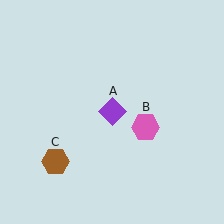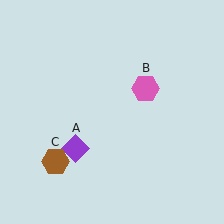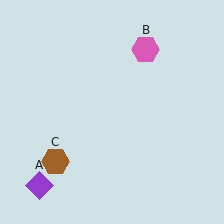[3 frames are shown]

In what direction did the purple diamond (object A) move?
The purple diamond (object A) moved down and to the left.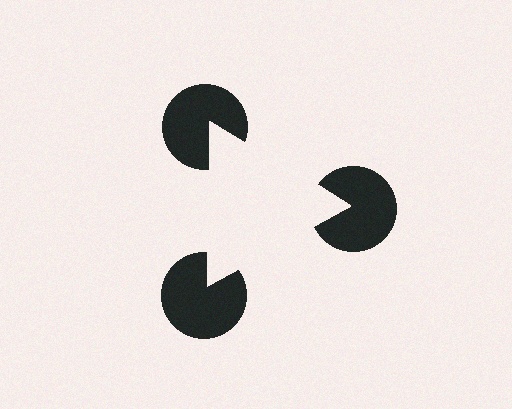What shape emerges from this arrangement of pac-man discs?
An illusory triangle — its edges are inferred from the aligned wedge cuts in the pac-man discs, not physically drawn.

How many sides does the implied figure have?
3 sides.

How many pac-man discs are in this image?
There are 3 — one at each vertex of the illusory triangle.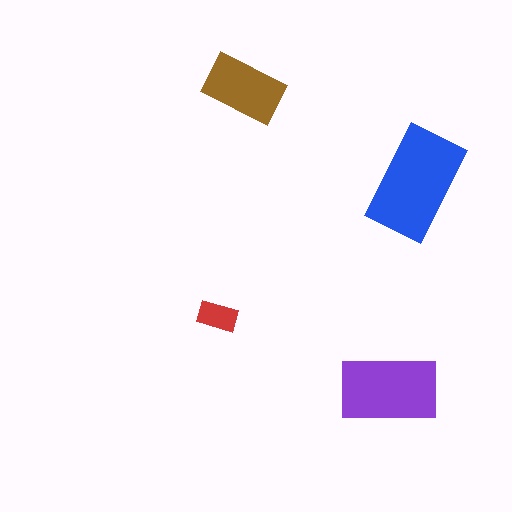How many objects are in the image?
There are 4 objects in the image.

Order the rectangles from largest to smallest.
the blue one, the purple one, the brown one, the red one.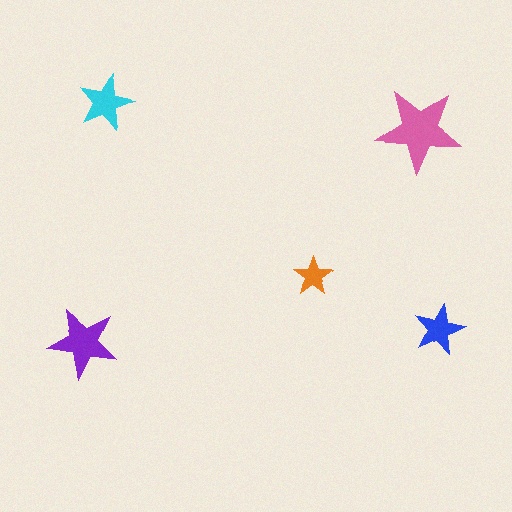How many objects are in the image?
There are 5 objects in the image.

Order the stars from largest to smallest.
the pink one, the purple one, the cyan one, the blue one, the orange one.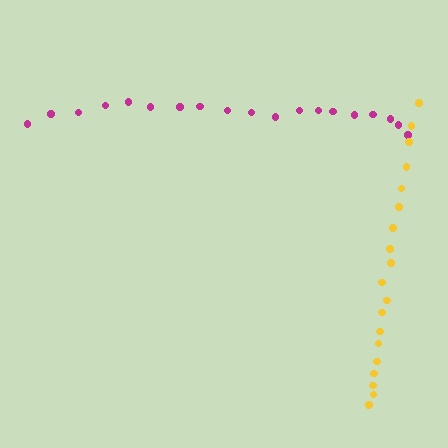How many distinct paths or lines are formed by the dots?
There are 2 distinct paths.